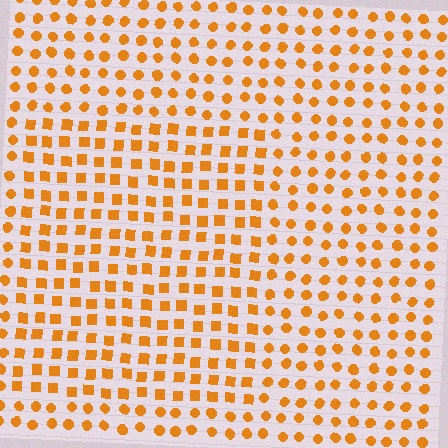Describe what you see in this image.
The image is filled with small orange elements arranged in a uniform grid. A rectangle-shaped region contains squares, while the surrounding area contains circles. The boundary is defined purely by the change in element shape.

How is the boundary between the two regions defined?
The boundary is defined by a change in element shape: squares inside vs. circles outside. All elements share the same color and spacing.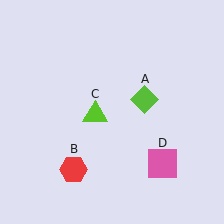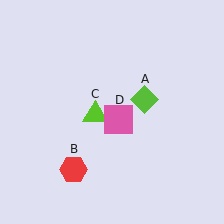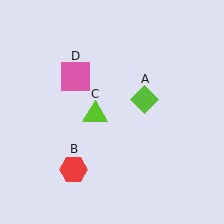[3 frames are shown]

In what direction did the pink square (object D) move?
The pink square (object D) moved up and to the left.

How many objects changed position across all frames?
1 object changed position: pink square (object D).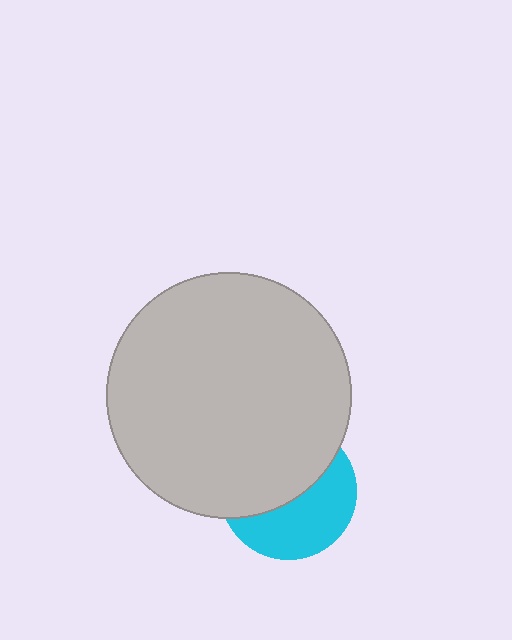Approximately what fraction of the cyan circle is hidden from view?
Roughly 53% of the cyan circle is hidden behind the light gray circle.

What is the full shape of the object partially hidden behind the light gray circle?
The partially hidden object is a cyan circle.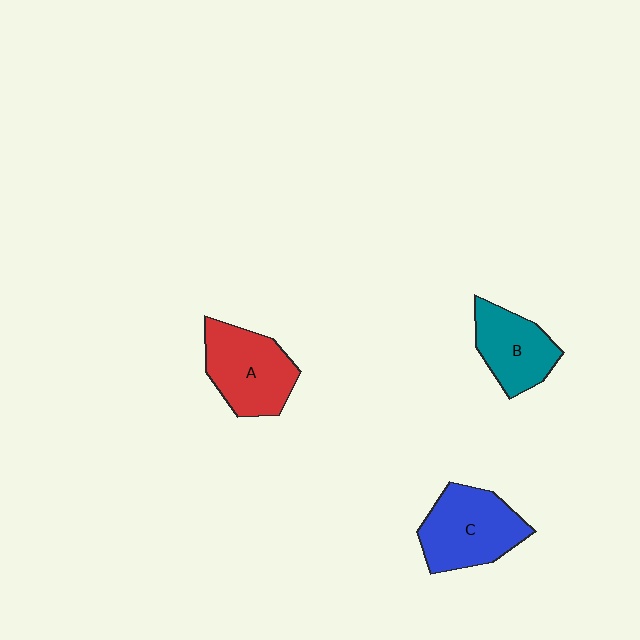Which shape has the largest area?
Shape C (blue).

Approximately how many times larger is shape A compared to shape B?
Approximately 1.2 times.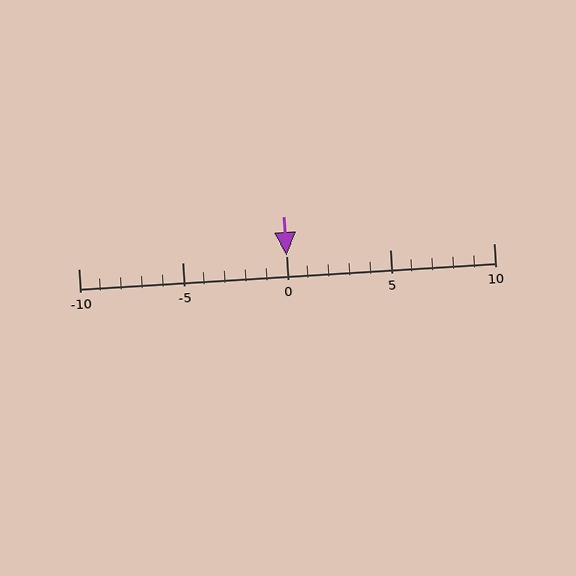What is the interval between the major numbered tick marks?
The major tick marks are spaced 5 units apart.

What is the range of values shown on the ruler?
The ruler shows values from -10 to 10.